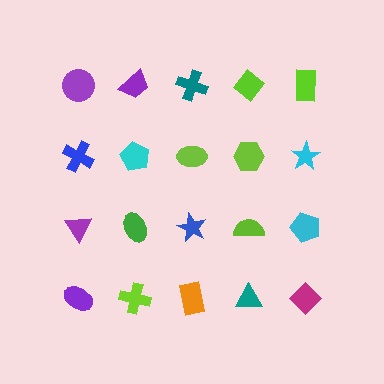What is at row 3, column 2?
A green ellipse.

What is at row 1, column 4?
A lime diamond.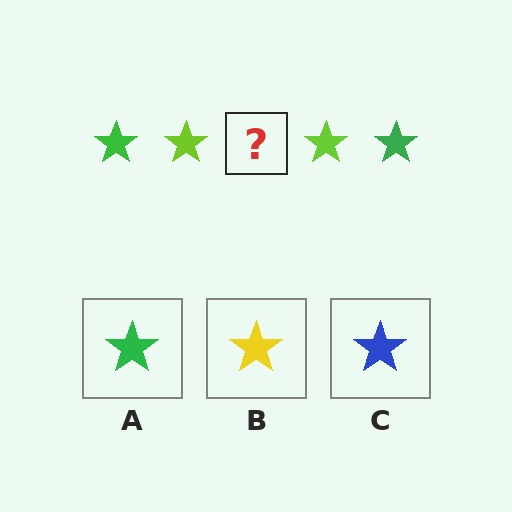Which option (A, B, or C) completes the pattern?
A.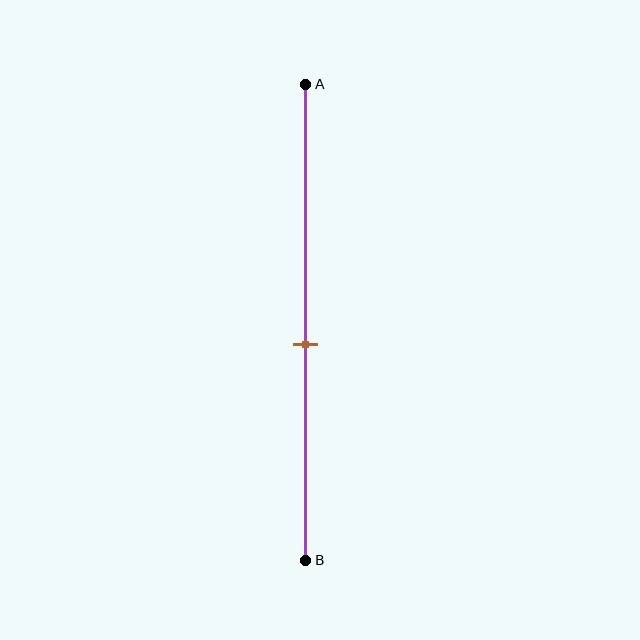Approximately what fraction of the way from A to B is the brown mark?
The brown mark is approximately 55% of the way from A to B.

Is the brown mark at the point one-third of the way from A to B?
No, the mark is at about 55% from A, not at the 33% one-third point.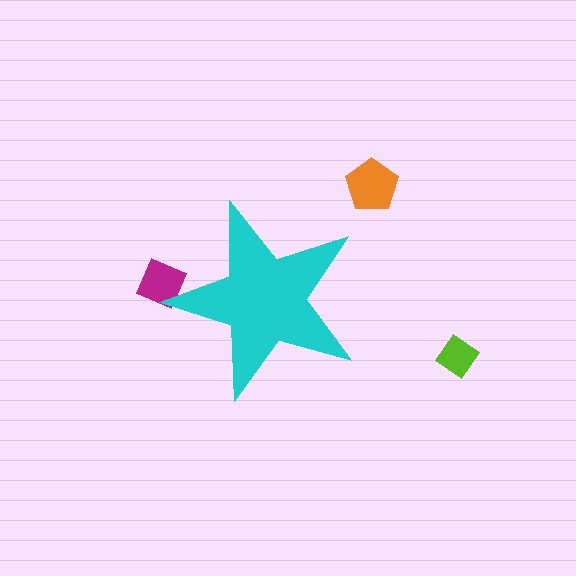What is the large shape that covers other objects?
A cyan star.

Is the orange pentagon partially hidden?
No, the orange pentagon is fully visible.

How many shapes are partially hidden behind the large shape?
1 shape is partially hidden.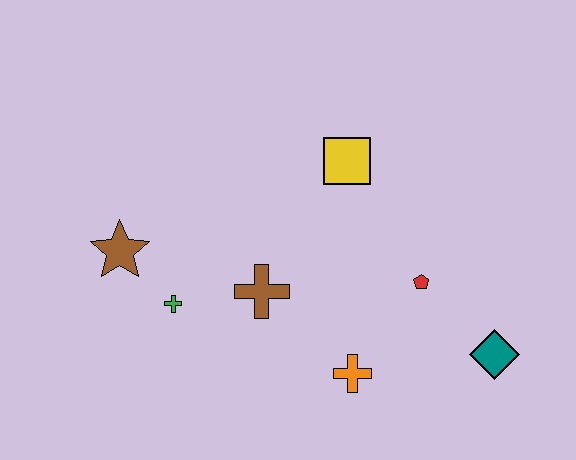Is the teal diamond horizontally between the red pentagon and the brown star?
No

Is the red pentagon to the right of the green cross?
Yes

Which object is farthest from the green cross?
The teal diamond is farthest from the green cross.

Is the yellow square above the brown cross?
Yes